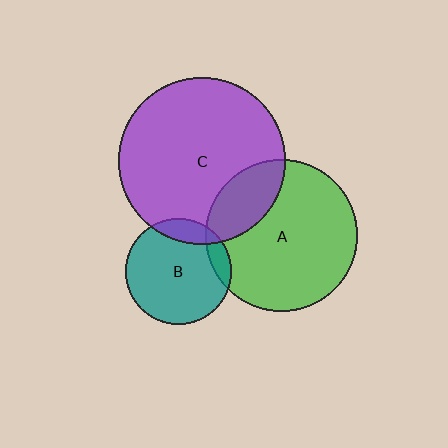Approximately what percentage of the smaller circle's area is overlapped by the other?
Approximately 15%.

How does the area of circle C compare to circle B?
Approximately 2.5 times.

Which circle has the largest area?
Circle C (purple).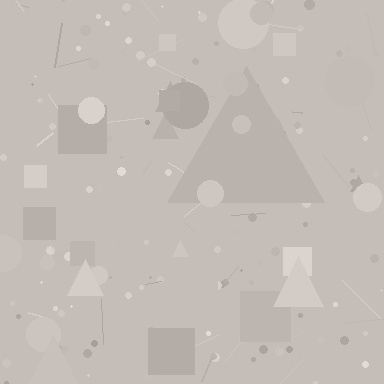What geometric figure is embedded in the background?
A triangle is embedded in the background.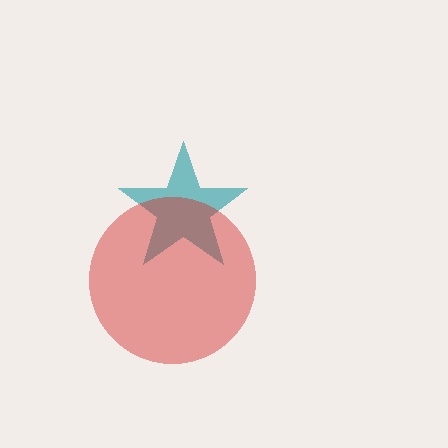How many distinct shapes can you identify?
There are 2 distinct shapes: a teal star, a red circle.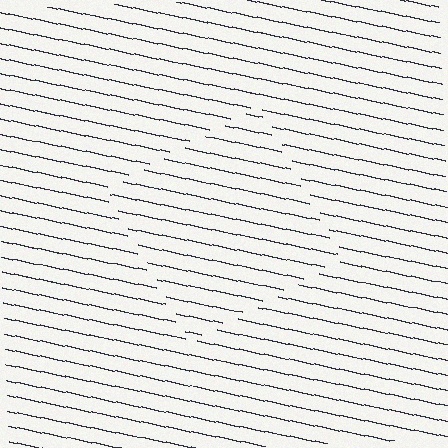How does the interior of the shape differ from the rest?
The interior of the shape contains the same grating, shifted by half a period — the contour is defined by the phase discontinuity where line-ends from the inner and outer gratings abut.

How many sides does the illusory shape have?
4 sides — the line-ends trace a square.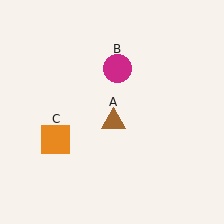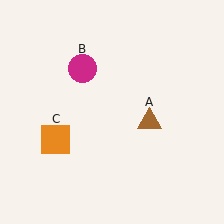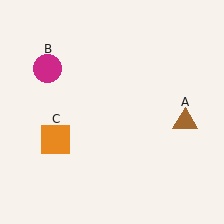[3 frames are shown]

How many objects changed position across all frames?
2 objects changed position: brown triangle (object A), magenta circle (object B).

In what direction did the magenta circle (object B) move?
The magenta circle (object B) moved left.